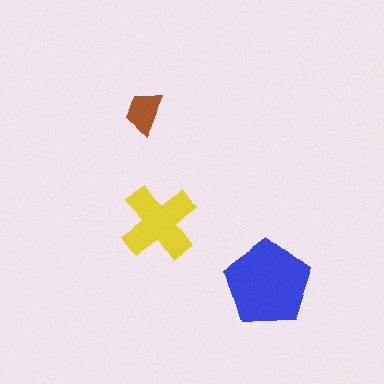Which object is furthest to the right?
The blue pentagon is rightmost.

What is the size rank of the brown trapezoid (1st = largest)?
3rd.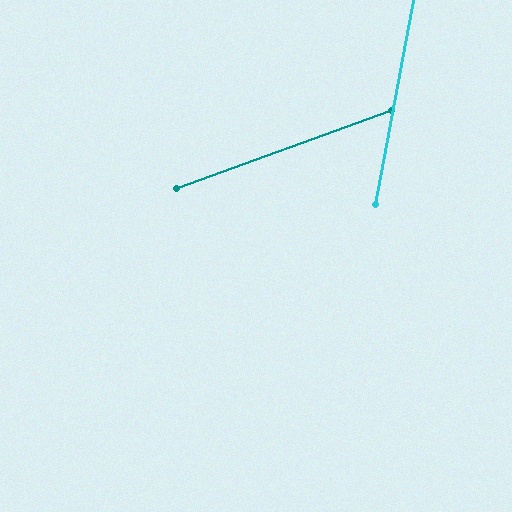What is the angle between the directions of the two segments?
Approximately 59 degrees.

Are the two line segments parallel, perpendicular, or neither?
Neither parallel nor perpendicular — they differ by about 59°.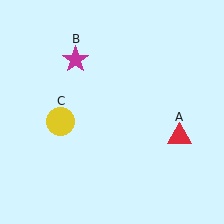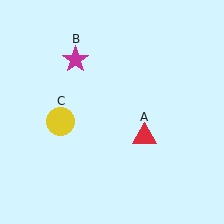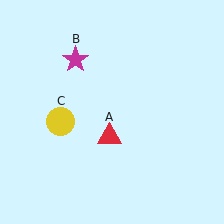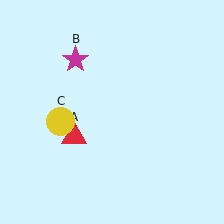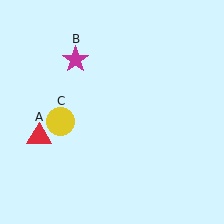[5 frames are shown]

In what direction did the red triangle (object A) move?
The red triangle (object A) moved left.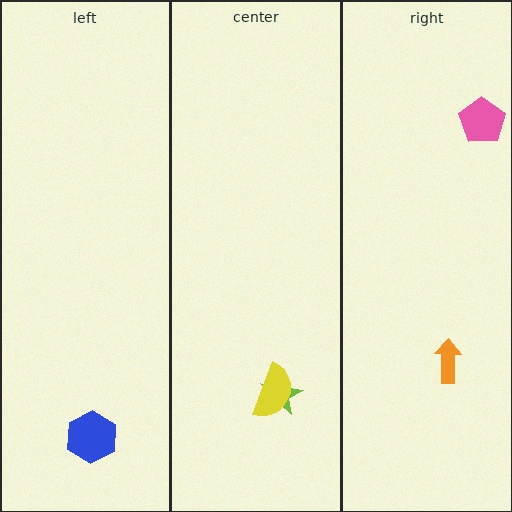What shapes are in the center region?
The lime star, the yellow semicircle.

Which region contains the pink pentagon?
The right region.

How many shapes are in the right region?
2.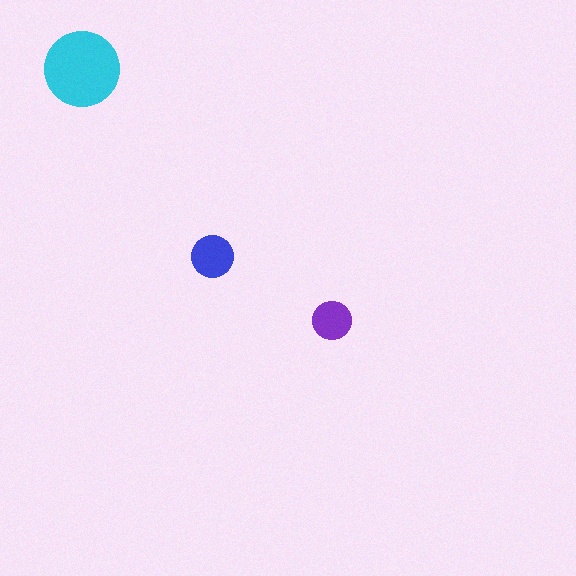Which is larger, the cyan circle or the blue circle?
The cyan one.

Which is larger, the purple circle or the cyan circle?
The cyan one.